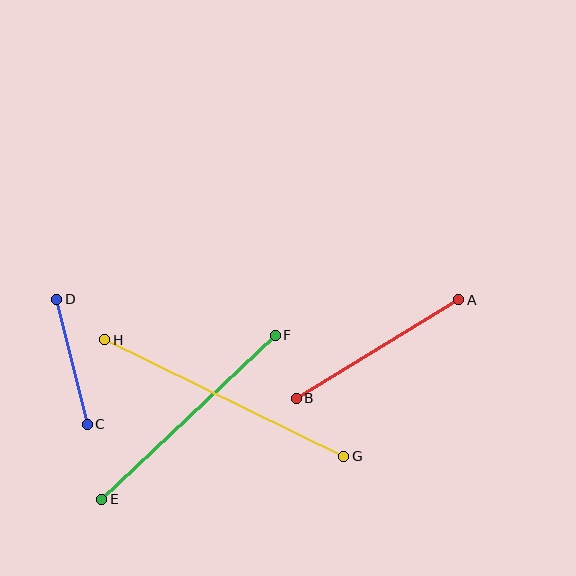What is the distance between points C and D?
The distance is approximately 129 pixels.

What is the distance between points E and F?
The distance is approximately 239 pixels.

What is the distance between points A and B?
The distance is approximately 190 pixels.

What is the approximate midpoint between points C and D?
The midpoint is at approximately (72, 362) pixels.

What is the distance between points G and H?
The distance is approximately 266 pixels.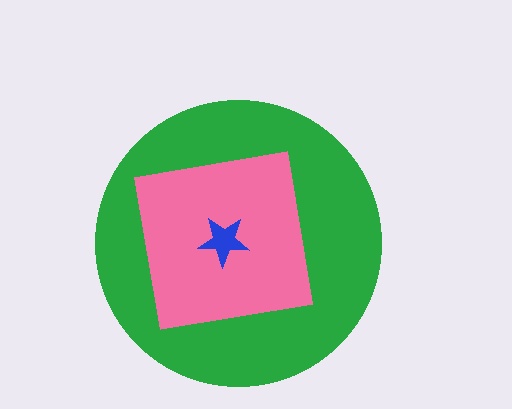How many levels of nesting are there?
3.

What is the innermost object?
The blue star.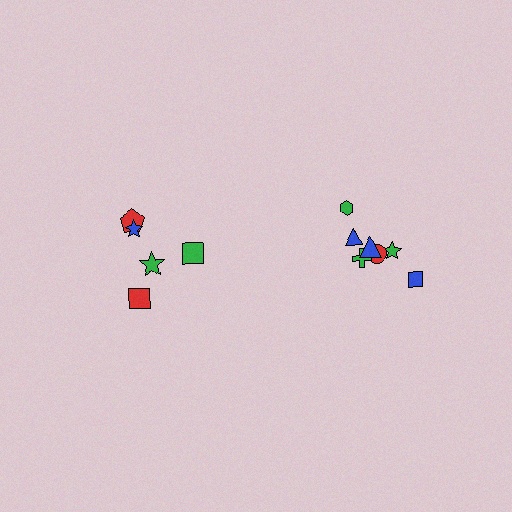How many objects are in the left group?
There are 5 objects.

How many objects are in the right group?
There are 7 objects.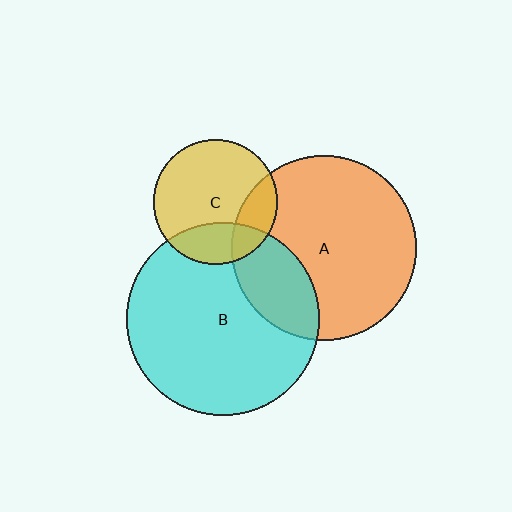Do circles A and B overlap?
Yes.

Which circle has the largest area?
Circle B (cyan).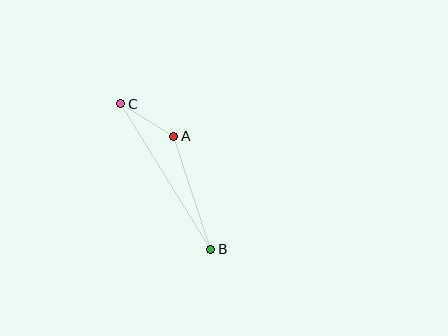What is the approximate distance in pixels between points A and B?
The distance between A and B is approximately 119 pixels.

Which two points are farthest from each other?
Points B and C are farthest from each other.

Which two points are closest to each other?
Points A and C are closest to each other.